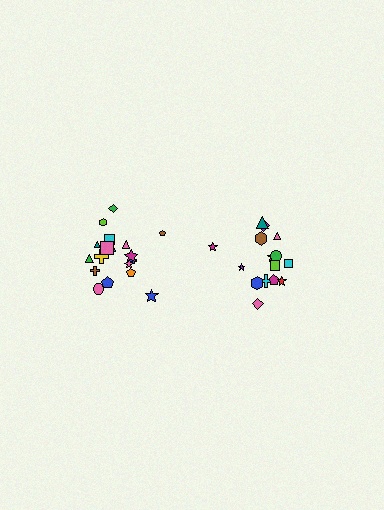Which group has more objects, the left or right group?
The left group.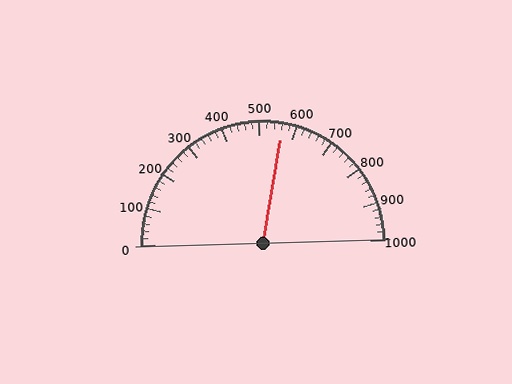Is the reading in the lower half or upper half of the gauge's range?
The reading is in the upper half of the range (0 to 1000).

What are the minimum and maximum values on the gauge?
The gauge ranges from 0 to 1000.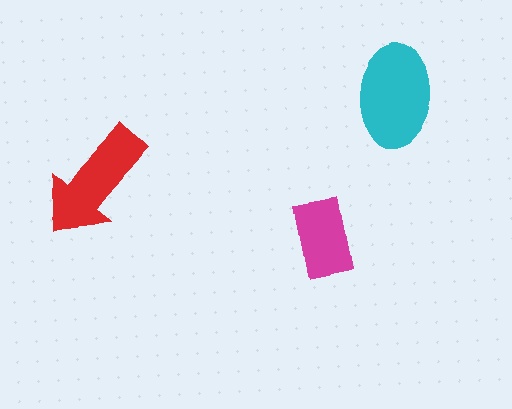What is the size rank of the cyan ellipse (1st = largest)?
1st.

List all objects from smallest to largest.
The magenta rectangle, the red arrow, the cyan ellipse.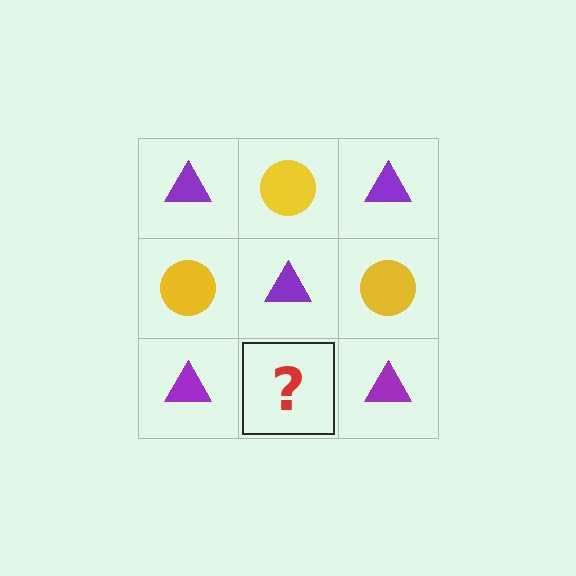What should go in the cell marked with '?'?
The missing cell should contain a yellow circle.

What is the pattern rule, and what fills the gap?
The rule is that it alternates purple triangle and yellow circle in a checkerboard pattern. The gap should be filled with a yellow circle.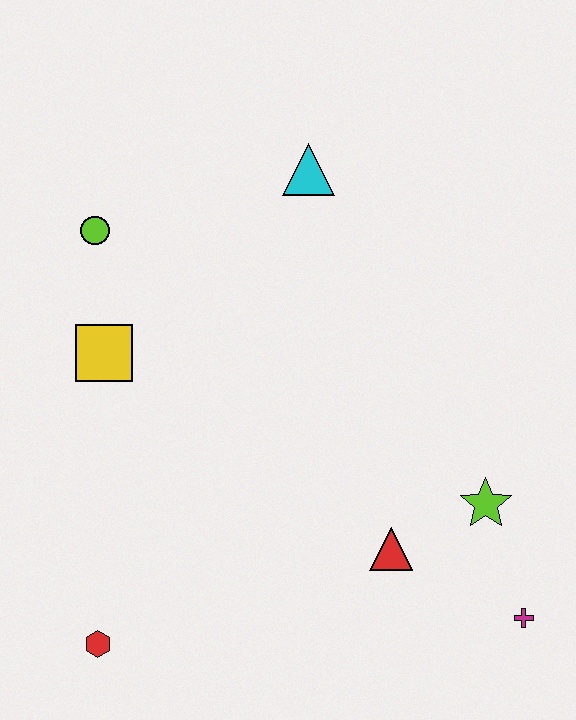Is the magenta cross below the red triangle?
Yes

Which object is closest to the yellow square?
The lime circle is closest to the yellow square.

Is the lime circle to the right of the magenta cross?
No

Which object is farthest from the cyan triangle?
The red hexagon is farthest from the cyan triangle.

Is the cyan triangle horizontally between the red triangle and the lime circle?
Yes